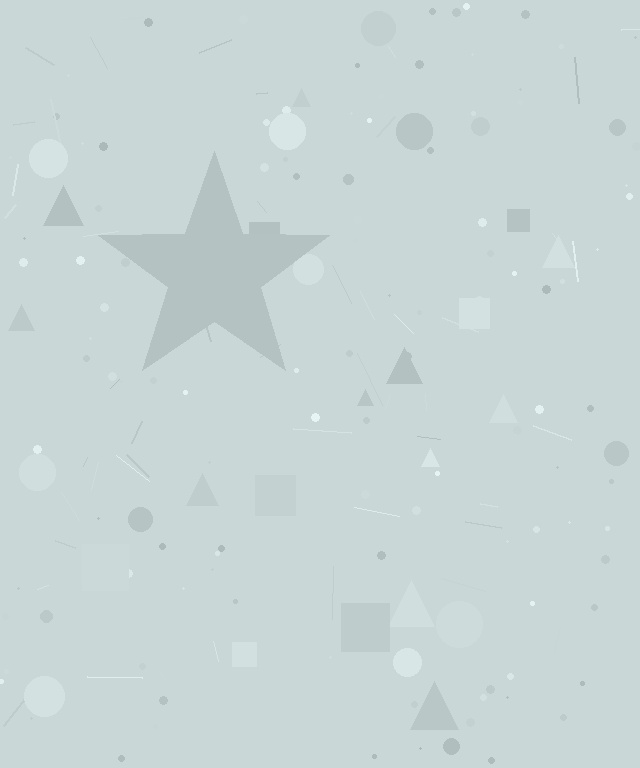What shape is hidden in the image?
A star is hidden in the image.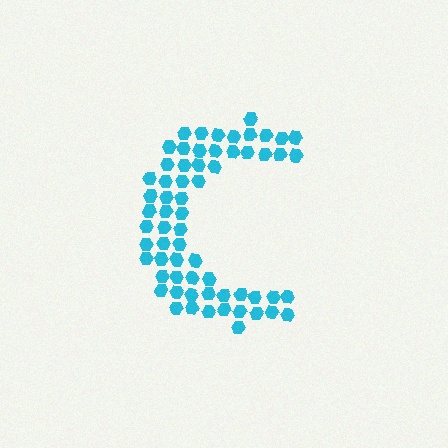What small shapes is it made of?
It is made of small hexagons.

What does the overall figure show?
The overall figure shows the letter C.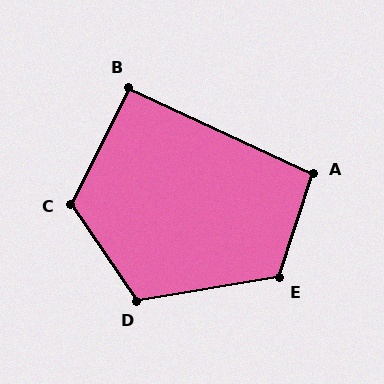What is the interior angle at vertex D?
Approximately 115 degrees (obtuse).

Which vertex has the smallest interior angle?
B, at approximately 91 degrees.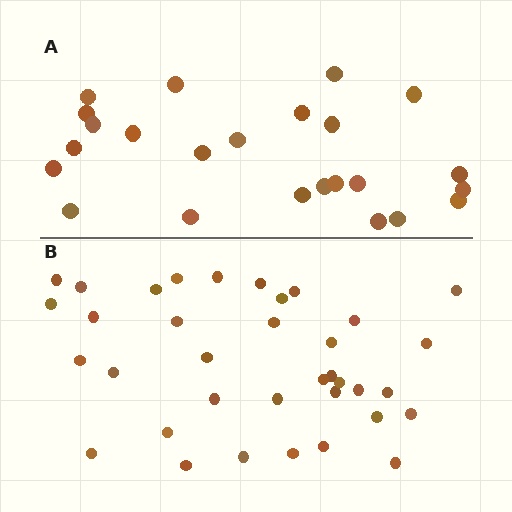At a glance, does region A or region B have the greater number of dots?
Region B (the bottom region) has more dots.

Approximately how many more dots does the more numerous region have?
Region B has roughly 12 or so more dots than region A.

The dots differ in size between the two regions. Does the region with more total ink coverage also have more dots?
No. Region A has more total ink coverage because its dots are larger, but region B actually contains more individual dots. Total area can be misleading — the number of items is what matters here.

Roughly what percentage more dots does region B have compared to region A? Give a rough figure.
About 50% more.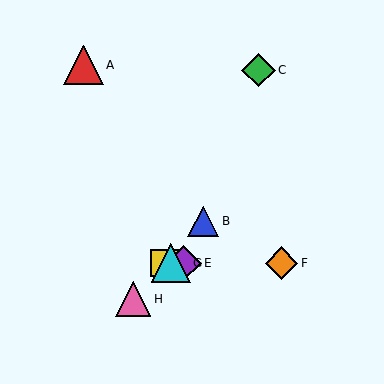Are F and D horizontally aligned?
Yes, both are at y≈263.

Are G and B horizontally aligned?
No, G is at y≈263 and B is at y≈221.